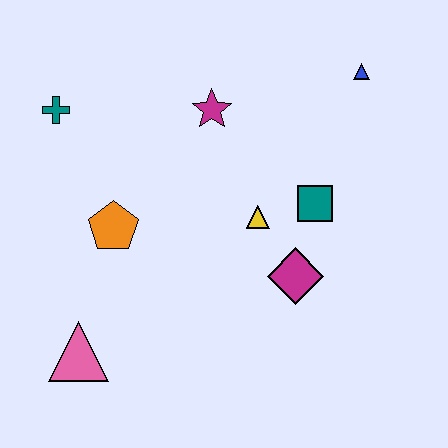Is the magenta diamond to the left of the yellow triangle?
No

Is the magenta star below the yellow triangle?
No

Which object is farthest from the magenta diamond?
The teal cross is farthest from the magenta diamond.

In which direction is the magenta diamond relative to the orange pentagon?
The magenta diamond is to the right of the orange pentagon.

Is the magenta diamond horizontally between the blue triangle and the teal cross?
Yes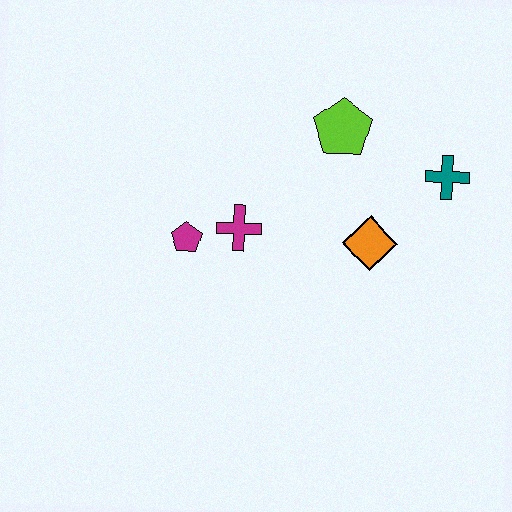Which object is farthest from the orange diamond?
The magenta pentagon is farthest from the orange diamond.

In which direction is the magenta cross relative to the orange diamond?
The magenta cross is to the left of the orange diamond.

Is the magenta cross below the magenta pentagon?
No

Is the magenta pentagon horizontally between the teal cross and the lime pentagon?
No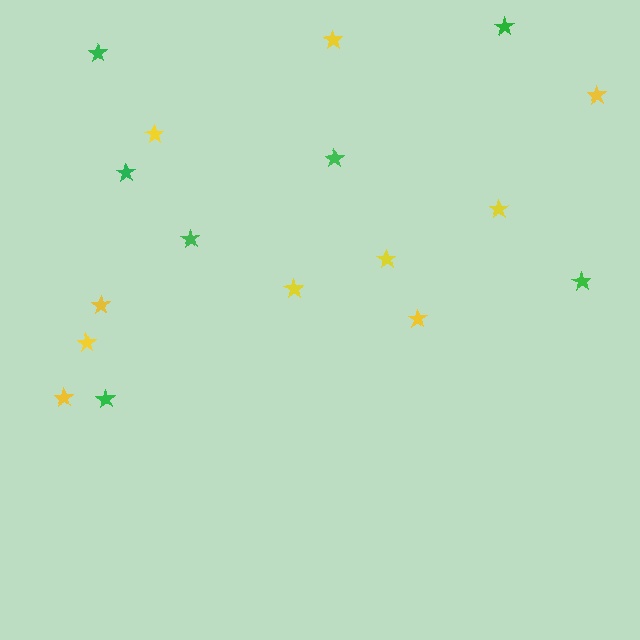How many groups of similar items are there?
There are 2 groups: one group of green stars (7) and one group of yellow stars (10).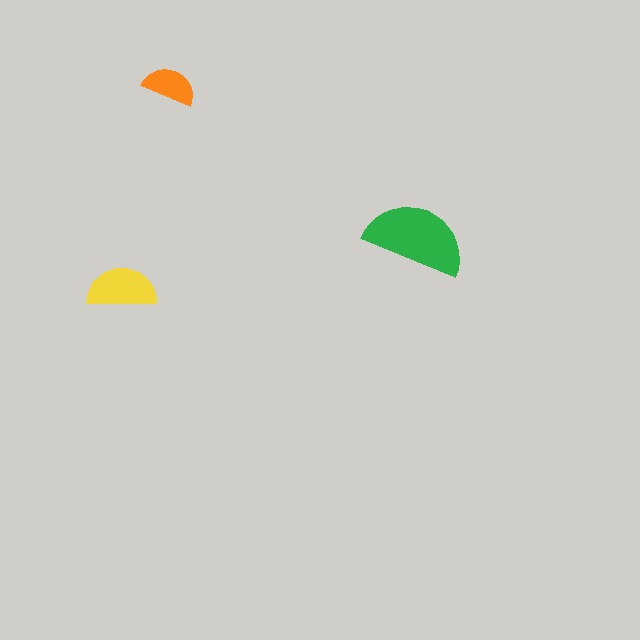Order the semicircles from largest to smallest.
the green one, the yellow one, the orange one.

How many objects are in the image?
There are 3 objects in the image.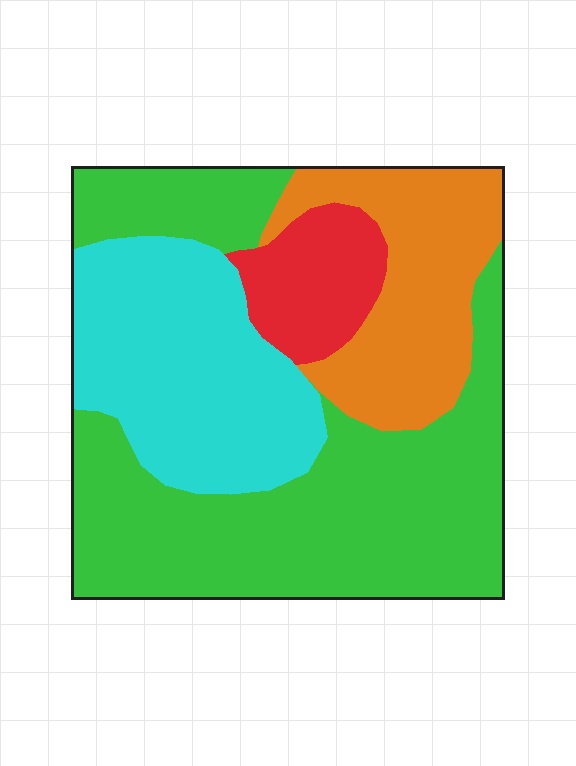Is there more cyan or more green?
Green.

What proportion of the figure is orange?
Orange takes up about one fifth (1/5) of the figure.